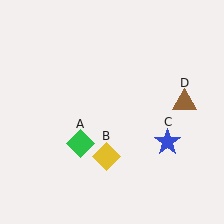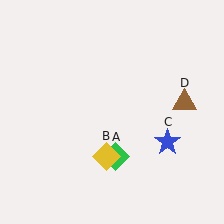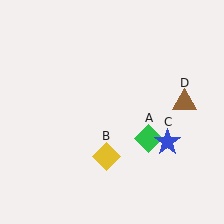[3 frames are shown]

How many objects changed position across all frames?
1 object changed position: green diamond (object A).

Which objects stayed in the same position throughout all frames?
Yellow diamond (object B) and blue star (object C) and brown triangle (object D) remained stationary.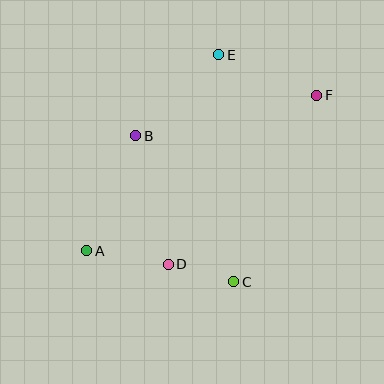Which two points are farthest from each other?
Points A and F are farthest from each other.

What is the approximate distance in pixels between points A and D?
The distance between A and D is approximately 83 pixels.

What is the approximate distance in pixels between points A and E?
The distance between A and E is approximately 236 pixels.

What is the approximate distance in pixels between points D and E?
The distance between D and E is approximately 215 pixels.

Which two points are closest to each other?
Points C and D are closest to each other.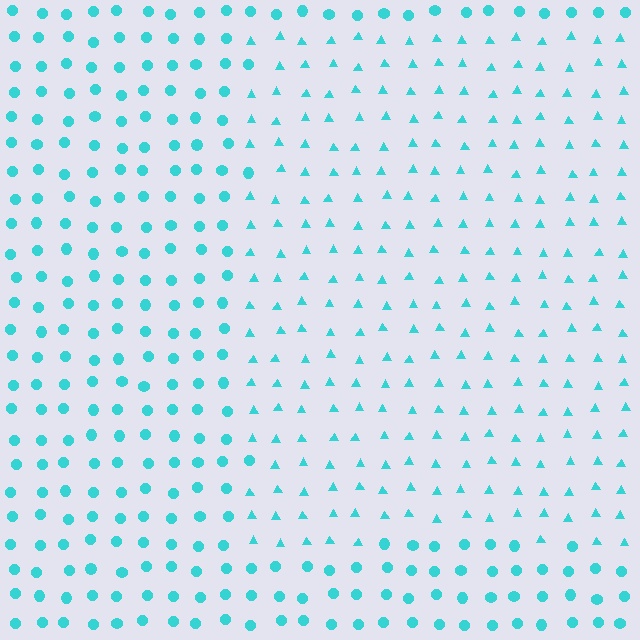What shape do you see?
I see a rectangle.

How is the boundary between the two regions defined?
The boundary is defined by a change in element shape: triangles inside vs. circles outside. All elements share the same color and spacing.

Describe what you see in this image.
The image is filled with small cyan elements arranged in a uniform grid. A rectangle-shaped region contains triangles, while the surrounding area contains circles. The boundary is defined purely by the change in element shape.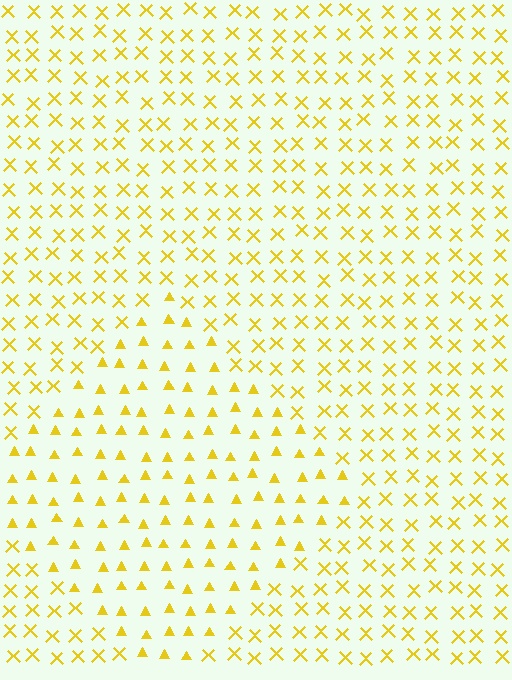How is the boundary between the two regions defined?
The boundary is defined by a change in element shape: triangles inside vs. X marks outside. All elements share the same color and spacing.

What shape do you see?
I see a diamond.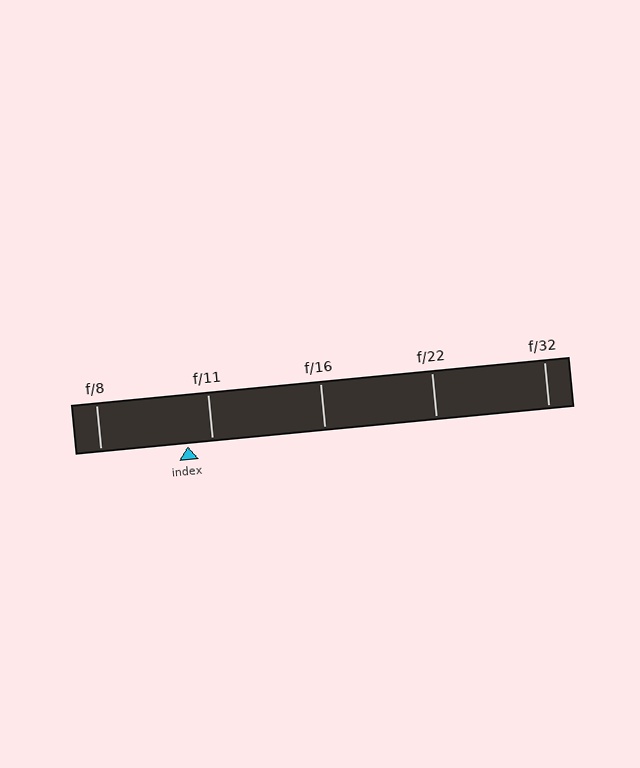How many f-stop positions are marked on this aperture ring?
There are 5 f-stop positions marked.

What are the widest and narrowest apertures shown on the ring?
The widest aperture shown is f/8 and the narrowest is f/32.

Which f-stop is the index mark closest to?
The index mark is closest to f/11.